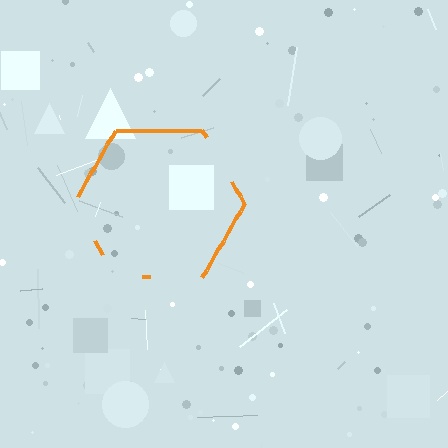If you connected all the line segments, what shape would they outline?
They would outline a hexagon.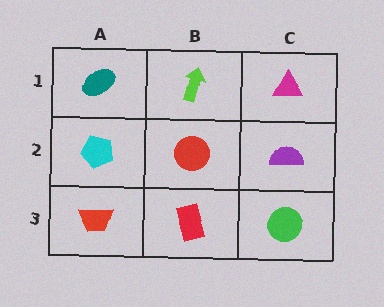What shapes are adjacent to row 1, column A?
A cyan pentagon (row 2, column A), a lime arrow (row 1, column B).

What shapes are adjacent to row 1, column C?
A purple semicircle (row 2, column C), a lime arrow (row 1, column B).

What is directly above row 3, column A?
A cyan pentagon.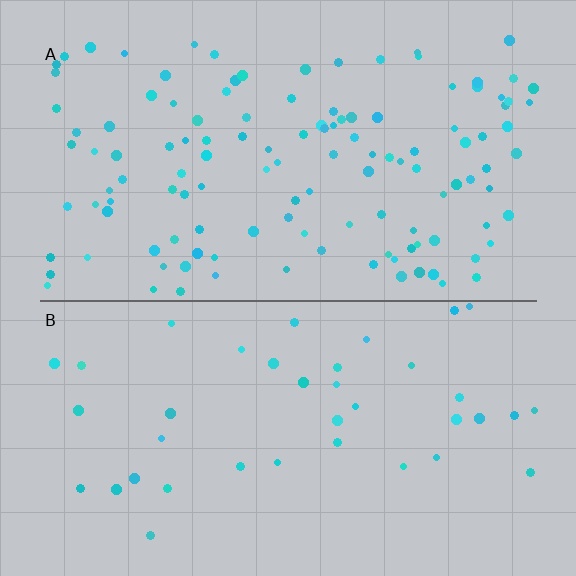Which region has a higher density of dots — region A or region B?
A (the top).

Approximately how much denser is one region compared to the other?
Approximately 3.2× — region A over region B.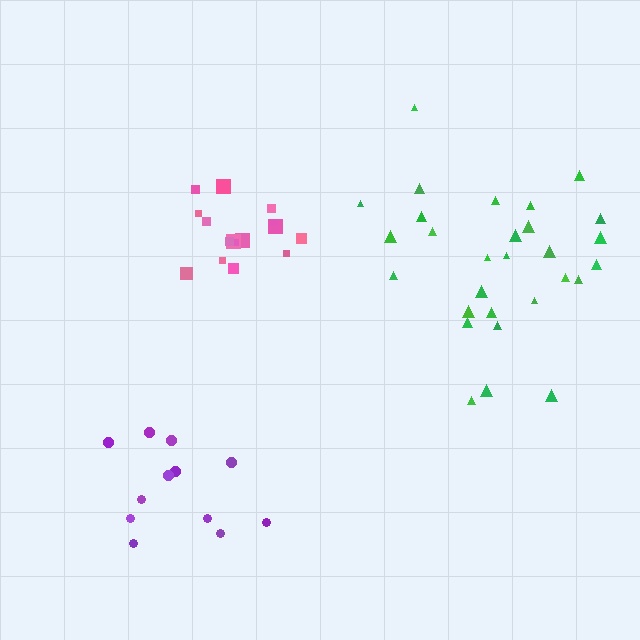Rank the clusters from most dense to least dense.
pink, purple, green.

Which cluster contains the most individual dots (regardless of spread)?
Green (29).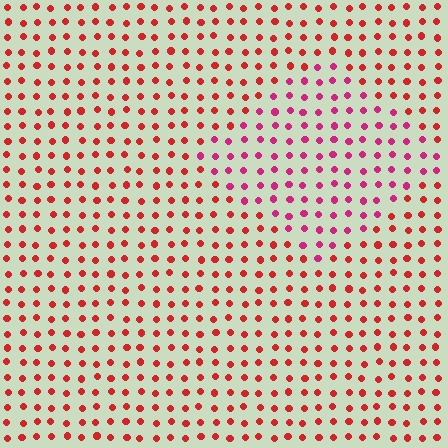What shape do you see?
I see a diamond.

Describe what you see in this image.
The image is filled with small red elements in a uniform arrangement. A diamond-shaped region is visible where the elements are tinted to a slightly different hue, forming a subtle color boundary.